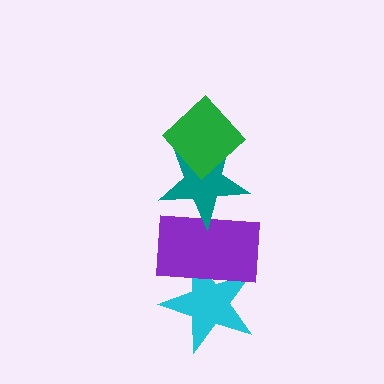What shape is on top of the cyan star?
The purple rectangle is on top of the cyan star.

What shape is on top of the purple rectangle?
The teal star is on top of the purple rectangle.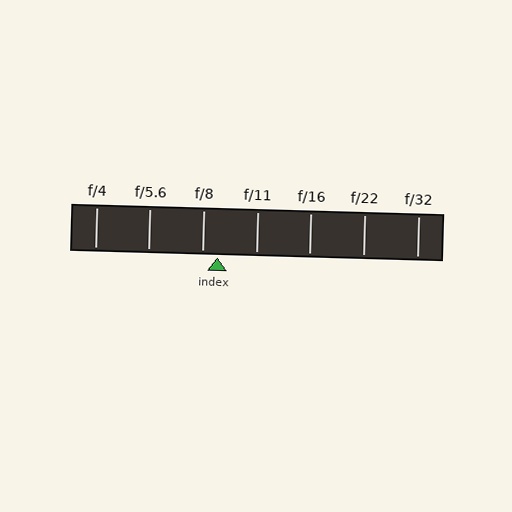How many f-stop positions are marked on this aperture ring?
There are 7 f-stop positions marked.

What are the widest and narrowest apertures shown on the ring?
The widest aperture shown is f/4 and the narrowest is f/32.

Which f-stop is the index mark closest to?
The index mark is closest to f/8.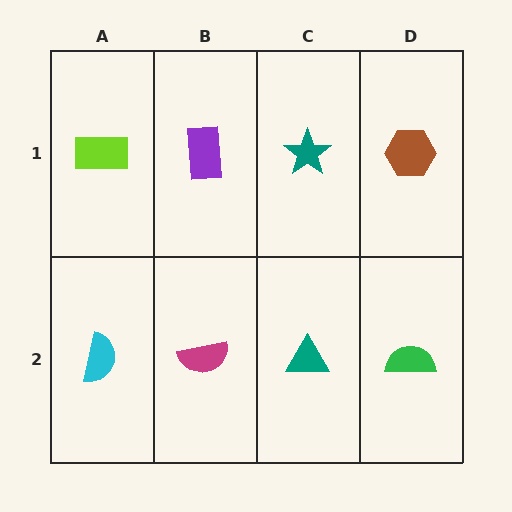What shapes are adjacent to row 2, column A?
A lime rectangle (row 1, column A), a magenta semicircle (row 2, column B).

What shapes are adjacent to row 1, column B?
A magenta semicircle (row 2, column B), a lime rectangle (row 1, column A), a teal star (row 1, column C).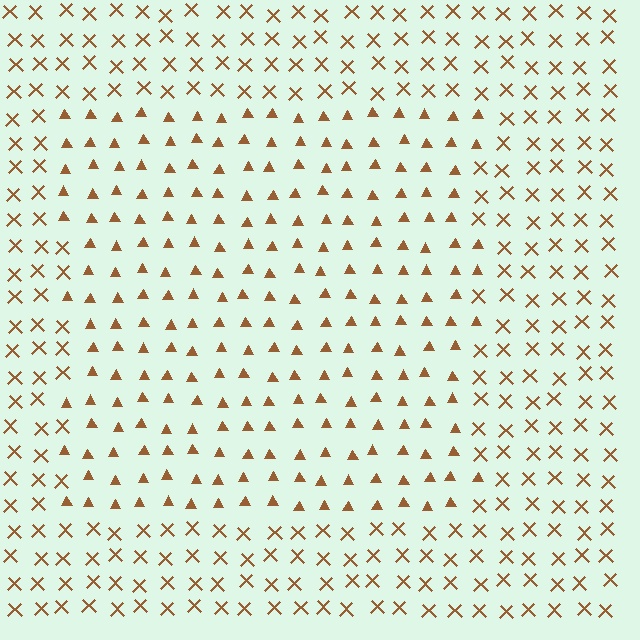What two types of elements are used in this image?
The image uses triangles inside the rectangle region and X marks outside it.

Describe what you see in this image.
The image is filled with small brown elements arranged in a uniform grid. A rectangle-shaped region contains triangles, while the surrounding area contains X marks. The boundary is defined purely by the change in element shape.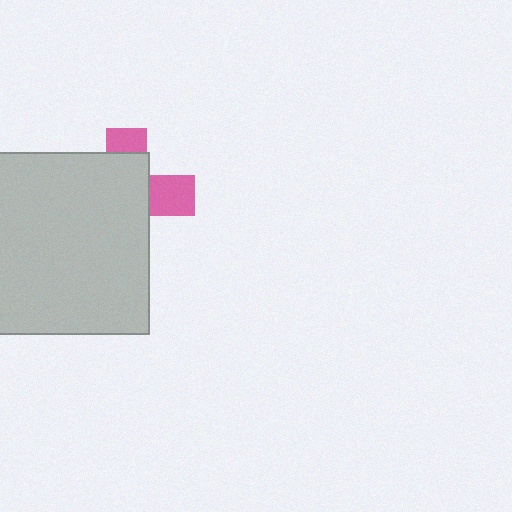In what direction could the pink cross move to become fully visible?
The pink cross could move right. That would shift it out from behind the light gray square entirely.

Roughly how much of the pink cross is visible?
A small part of it is visible (roughly 30%).